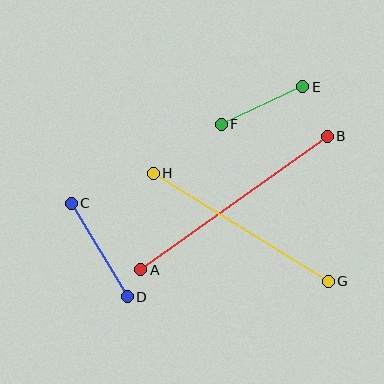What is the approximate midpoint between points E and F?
The midpoint is at approximately (262, 105) pixels.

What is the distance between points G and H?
The distance is approximately 205 pixels.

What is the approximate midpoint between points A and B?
The midpoint is at approximately (234, 203) pixels.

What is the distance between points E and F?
The distance is approximately 90 pixels.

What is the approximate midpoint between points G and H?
The midpoint is at approximately (241, 227) pixels.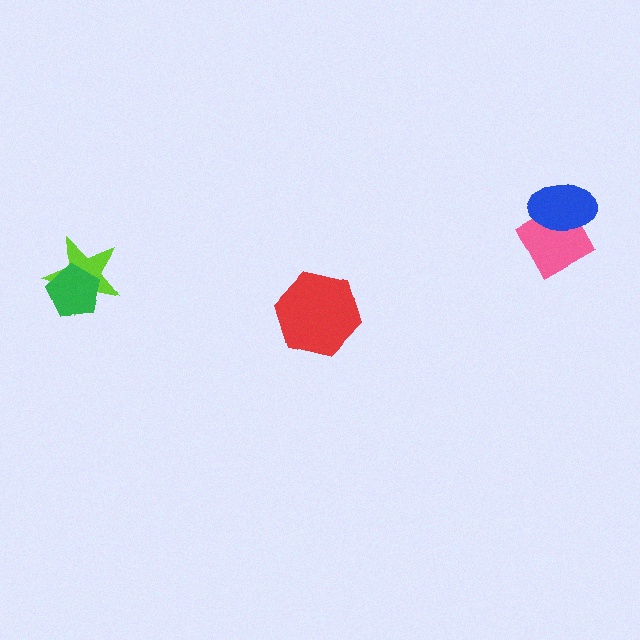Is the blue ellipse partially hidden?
No, no other shape covers it.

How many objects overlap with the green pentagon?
1 object overlaps with the green pentagon.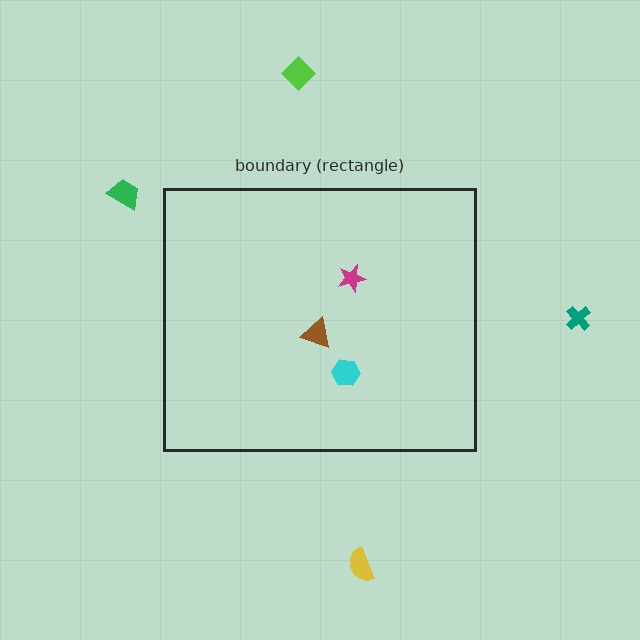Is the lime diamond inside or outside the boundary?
Outside.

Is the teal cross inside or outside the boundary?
Outside.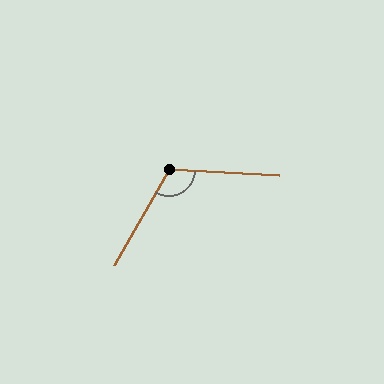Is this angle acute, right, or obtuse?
It is obtuse.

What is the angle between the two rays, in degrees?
Approximately 117 degrees.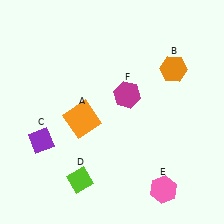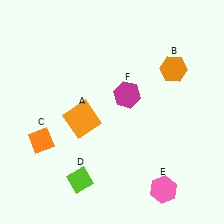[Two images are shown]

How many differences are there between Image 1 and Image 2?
There is 1 difference between the two images.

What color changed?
The diamond (C) changed from purple in Image 1 to orange in Image 2.